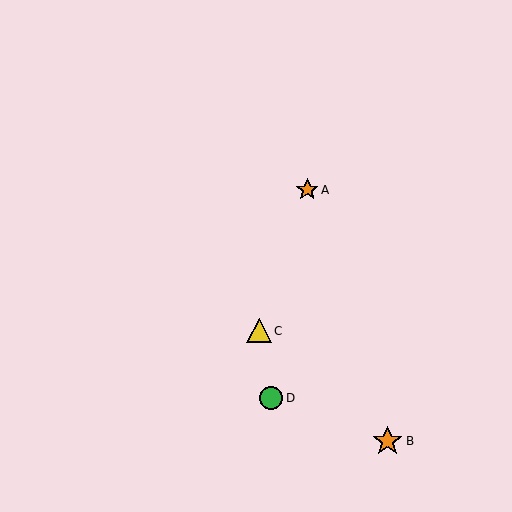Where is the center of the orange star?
The center of the orange star is at (388, 441).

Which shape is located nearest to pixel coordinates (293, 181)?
The orange star (labeled A) at (307, 190) is nearest to that location.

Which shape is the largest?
The orange star (labeled B) is the largest.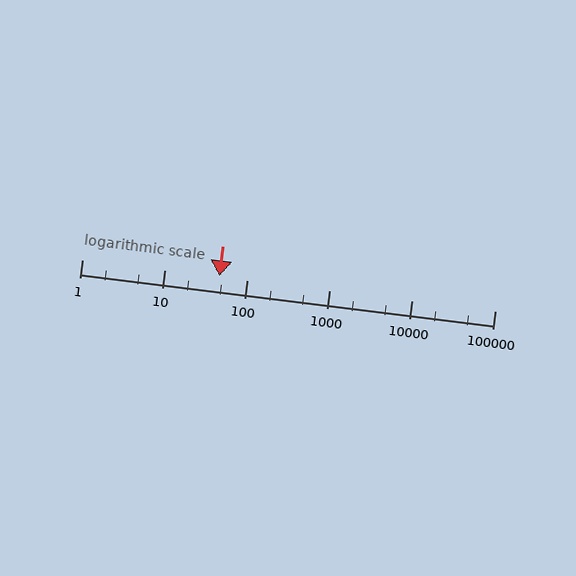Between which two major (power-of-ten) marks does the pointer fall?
The pointer is between 10 and 100.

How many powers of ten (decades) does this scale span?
The scale spans 5 decades, from 1 to 100000.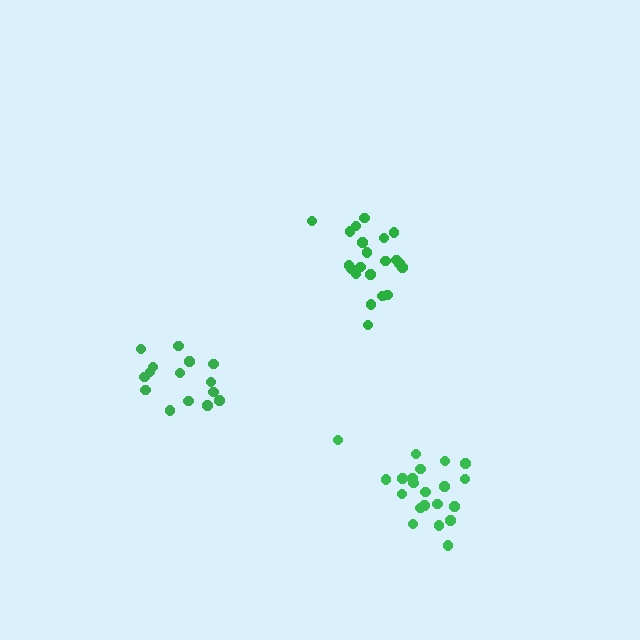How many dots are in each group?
Group 1: 21 dots, Group 2: 21 dots, Group 3: 15 dots (57 total).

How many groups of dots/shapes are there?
There are 3 groups.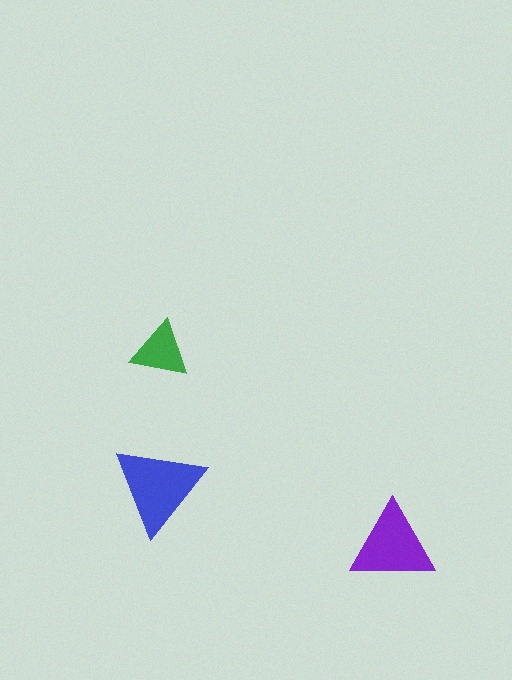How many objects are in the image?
There are 3 objects in the image.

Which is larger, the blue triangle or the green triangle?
The blue one.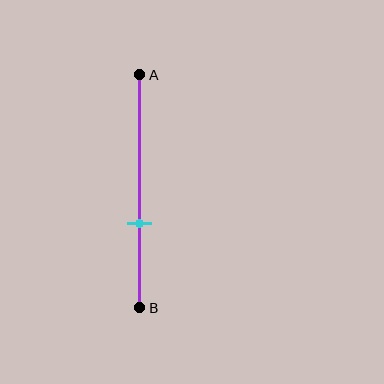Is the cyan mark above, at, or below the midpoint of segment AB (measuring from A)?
The cyan mark is below the midpoint of segment AB.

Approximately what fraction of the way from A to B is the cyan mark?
The cyan mark is approximately 65% of the way from A to B.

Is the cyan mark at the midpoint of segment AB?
No, the mark is at about 65% from A, not at the 50% midpoint.